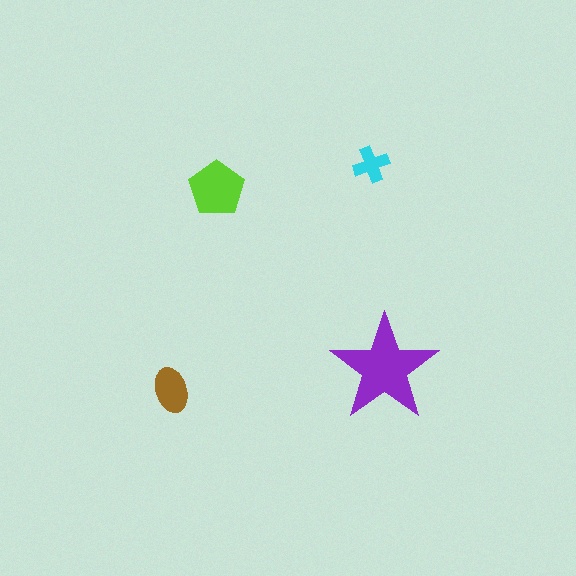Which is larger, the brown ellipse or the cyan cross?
The brown ellipse.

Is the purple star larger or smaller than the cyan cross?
Larger.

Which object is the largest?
The purple star.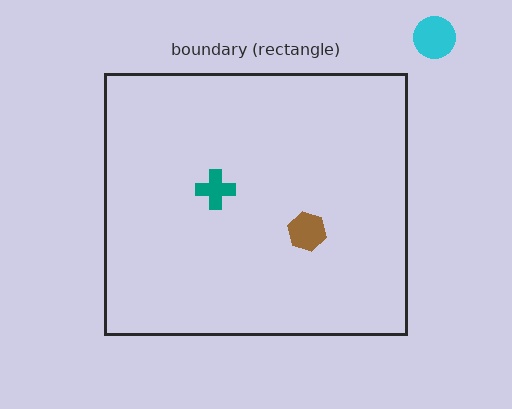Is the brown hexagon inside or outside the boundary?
Inside.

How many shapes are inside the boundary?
2 inside, 1 outside.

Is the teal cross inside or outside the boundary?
Inside.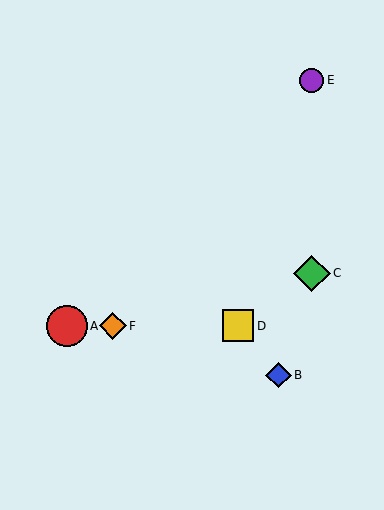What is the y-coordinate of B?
Object B is at y≈375.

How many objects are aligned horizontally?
3 objects (A, D, F) are aligned horizontally.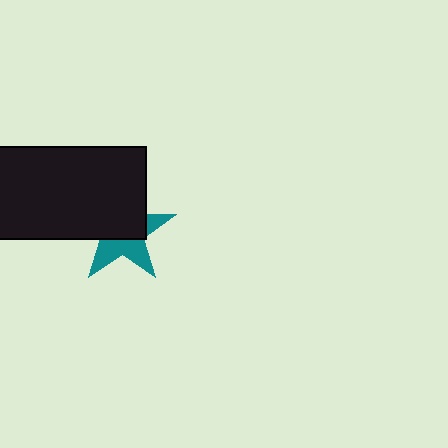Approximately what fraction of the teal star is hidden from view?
Roughly 56% of the teal star is hidden behind the black rectangle.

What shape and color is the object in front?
The object in front is a black rectangle.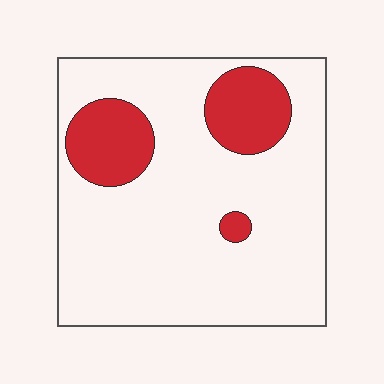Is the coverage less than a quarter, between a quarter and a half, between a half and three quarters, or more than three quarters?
Less than a quarter.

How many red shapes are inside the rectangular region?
3.